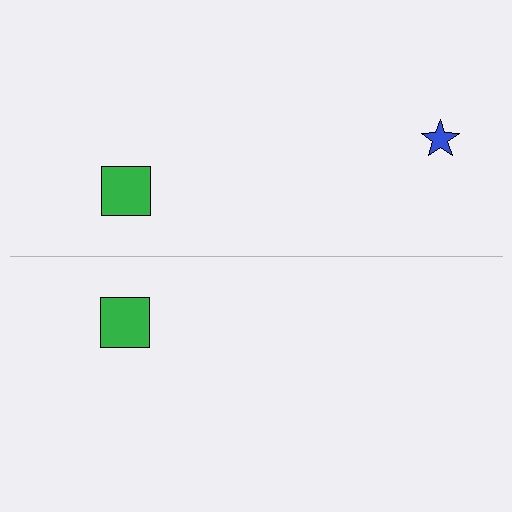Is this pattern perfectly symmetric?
No, the pattern is not perfectly symmetric. A blue star is missing from the bottom side.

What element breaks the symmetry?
A blue star is missing from the bottom side.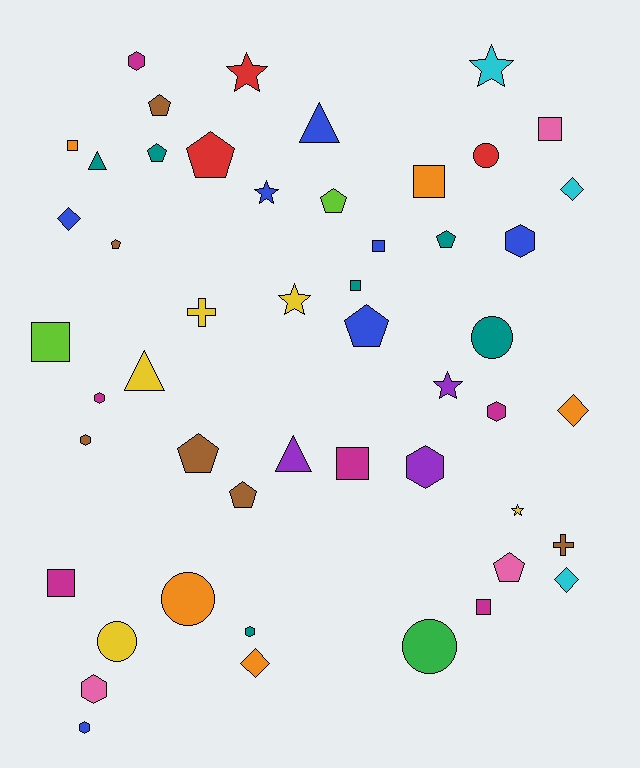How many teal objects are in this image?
There are 6 teal objects.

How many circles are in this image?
There are 5 circles.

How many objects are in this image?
There are 50 objects.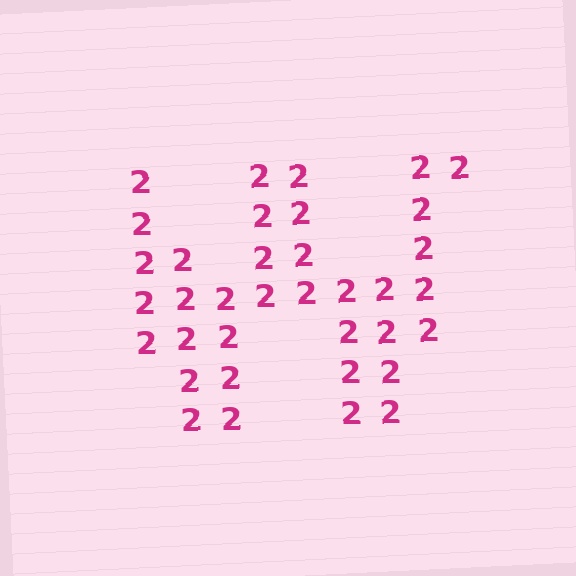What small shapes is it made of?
It is made of small digit 2's.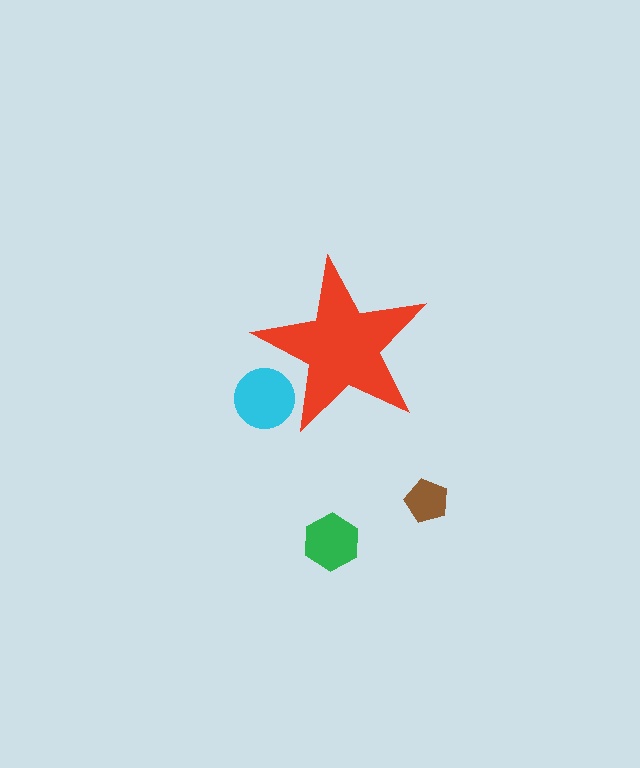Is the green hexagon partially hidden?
No, the green hexagon is fully visible.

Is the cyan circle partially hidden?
Yes, the cyan circle is partially hidden behind the red star.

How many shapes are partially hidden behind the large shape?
1 shape is partially hidden.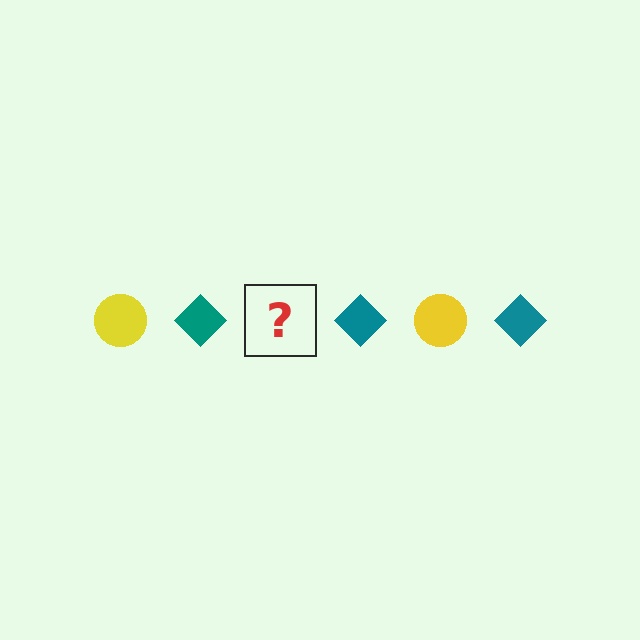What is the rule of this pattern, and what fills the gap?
The rule is that the pattern alternates between yellow circle and teal diamond. The gap should be filled with a yellow circle.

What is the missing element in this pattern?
The missing element is a yellow circle.